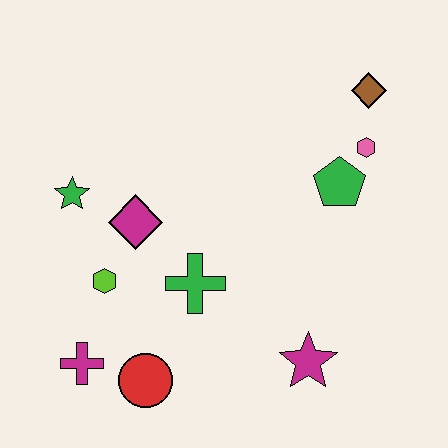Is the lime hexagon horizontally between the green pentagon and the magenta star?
No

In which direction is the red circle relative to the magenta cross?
The red circle is to the right of the magenta cross.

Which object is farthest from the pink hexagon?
The magenta cross is farthest from the pink hexagon.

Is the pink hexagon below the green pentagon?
No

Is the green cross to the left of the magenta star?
Yes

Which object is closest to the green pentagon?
The pink hexagon is closest to the green pentagon.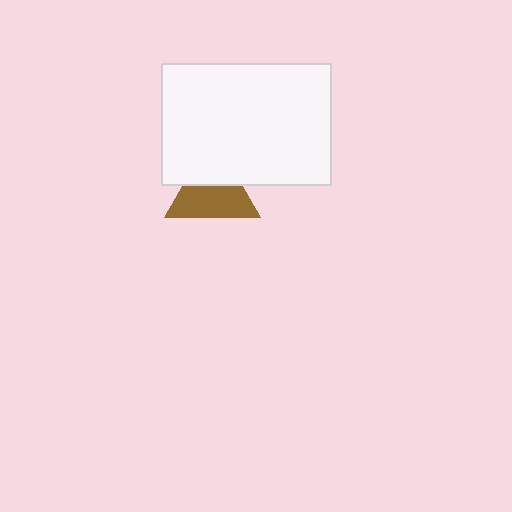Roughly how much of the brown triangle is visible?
About half of it is visible (roughly 62%).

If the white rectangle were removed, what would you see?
You would see the complete brown triangle.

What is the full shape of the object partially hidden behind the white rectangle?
The partially hidden object is a brown triangle.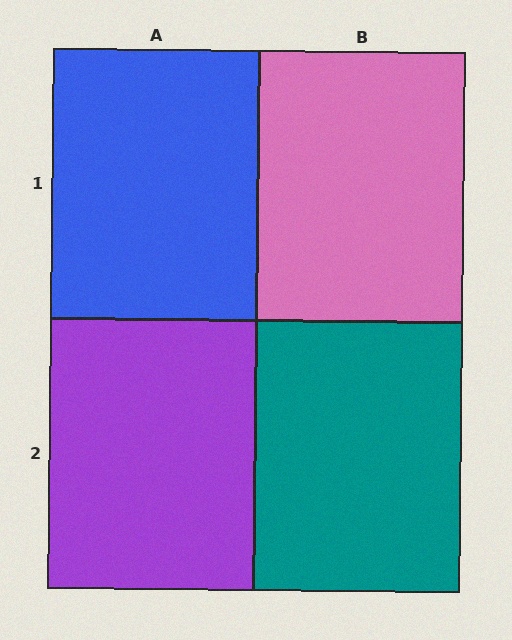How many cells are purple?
1 cell is purple.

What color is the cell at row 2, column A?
Purple.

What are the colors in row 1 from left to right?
Blue, pink.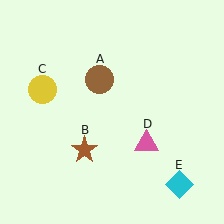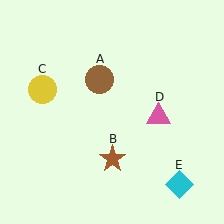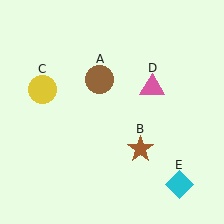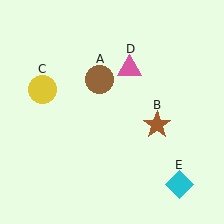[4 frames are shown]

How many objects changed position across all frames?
2 objects changed position: brown star (object B), pink triangle (object D).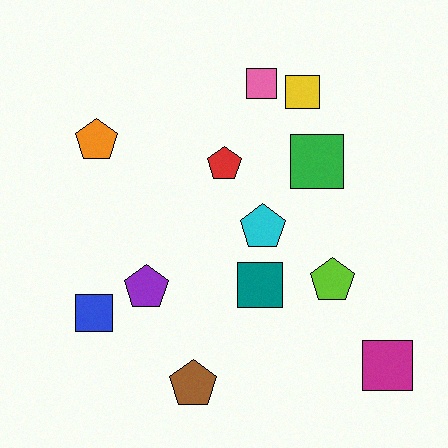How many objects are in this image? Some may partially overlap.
There are 12 objects.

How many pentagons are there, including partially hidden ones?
There are 6 pentagons.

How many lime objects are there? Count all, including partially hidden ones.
There is 1 lime object.